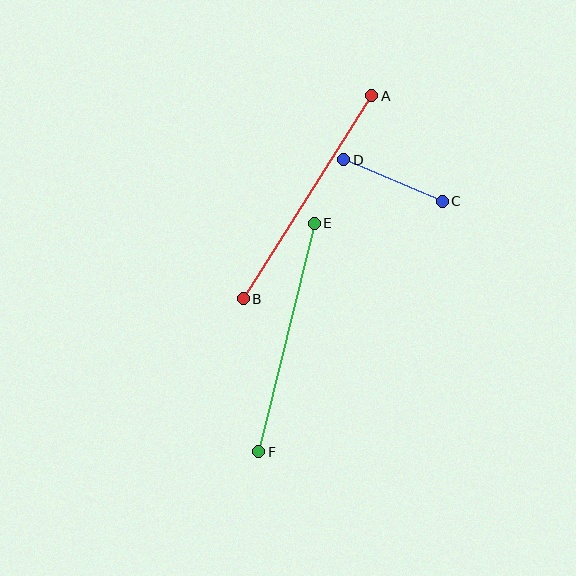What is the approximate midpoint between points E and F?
The midpoint is at approximately (286, 337) pixels.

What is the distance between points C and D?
The distance is approximately 107 pixels.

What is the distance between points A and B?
The distance is approximately 240 pixels.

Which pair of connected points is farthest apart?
Points A and B are farthest apart.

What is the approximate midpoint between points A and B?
The midpoint is at approximately (308, 197) pixels.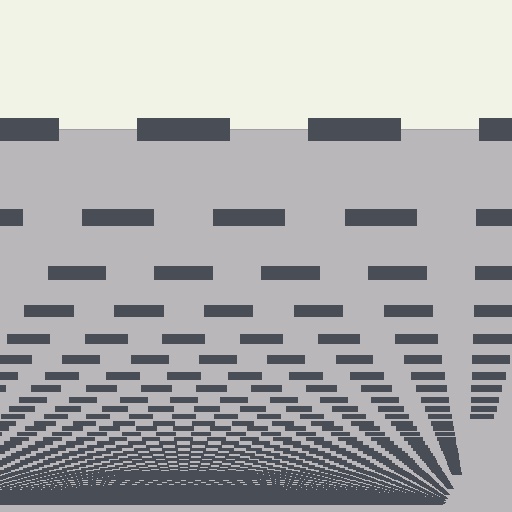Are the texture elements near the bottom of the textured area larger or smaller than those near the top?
Smaller. The gradient is inverted — elements near the bottom are smaller and denser.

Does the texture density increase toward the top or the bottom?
Density increases toward the bottom.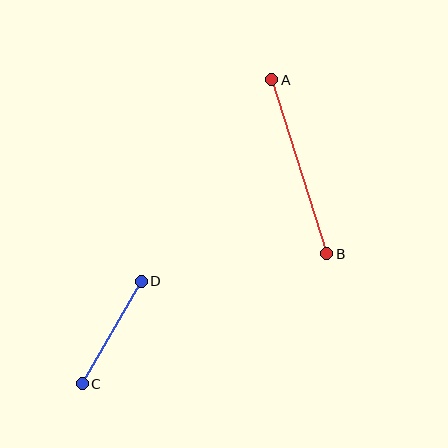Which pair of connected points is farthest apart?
Points A and B are farthest apart.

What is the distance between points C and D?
The distance is approximately 118 pixels.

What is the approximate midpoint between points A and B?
The midpoint is at approximately (299, 167) pixels.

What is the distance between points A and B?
The distance is approximately 182 pixels.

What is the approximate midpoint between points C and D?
The midpoint is at approximately (112, 332) pixels.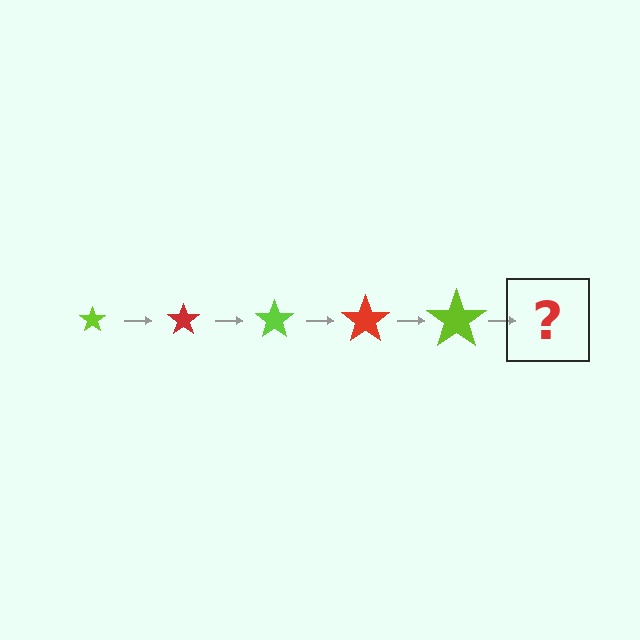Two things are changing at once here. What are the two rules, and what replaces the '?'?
The two rules are that the star grows larger each step and the color cycles through lime and red. The '?' should be a red star, larger than the previous one.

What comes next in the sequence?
The next element should be a red star, larger than the previous one.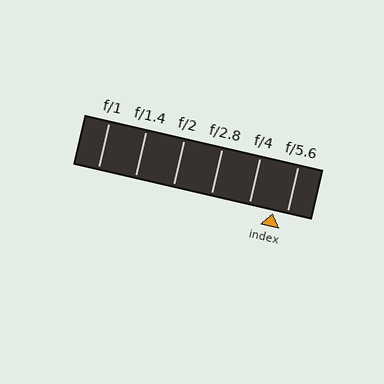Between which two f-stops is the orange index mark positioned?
The index mark is between f/4 and f/5.6.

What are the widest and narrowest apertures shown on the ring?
The widest aperture shown is f/1 and the narrowest is f/5.6.